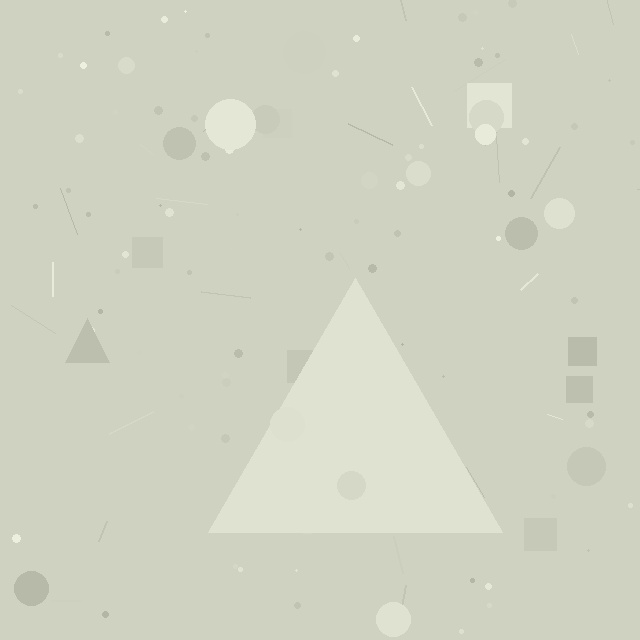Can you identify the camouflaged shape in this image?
The camouflaged shape is a triangle.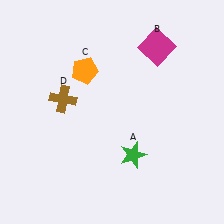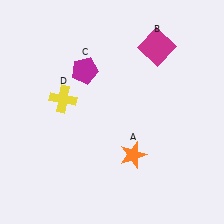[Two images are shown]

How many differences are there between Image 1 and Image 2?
There are 3 differences between the two images.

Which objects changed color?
A changed from green to orange. C changed from orange to magenta. D changed from brown to yellow.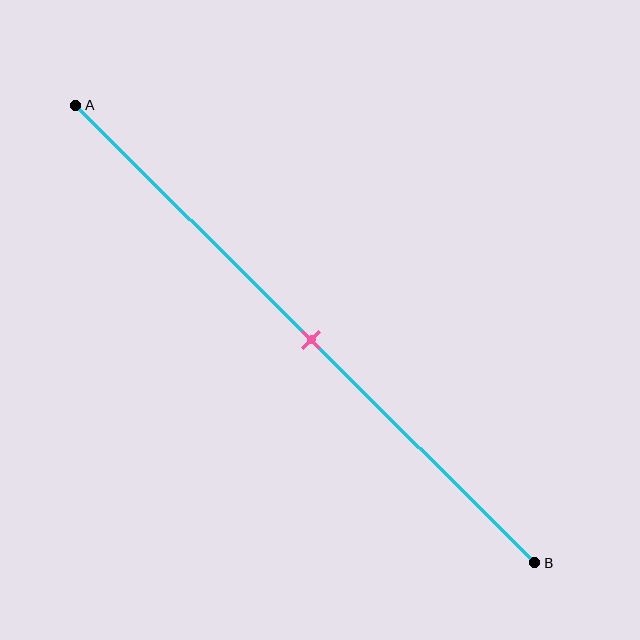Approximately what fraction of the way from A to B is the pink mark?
The pink mark is approximately 50% of the way from A to B.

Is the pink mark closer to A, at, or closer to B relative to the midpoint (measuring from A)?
The pink mark is approximately at the midpoint of segment AB.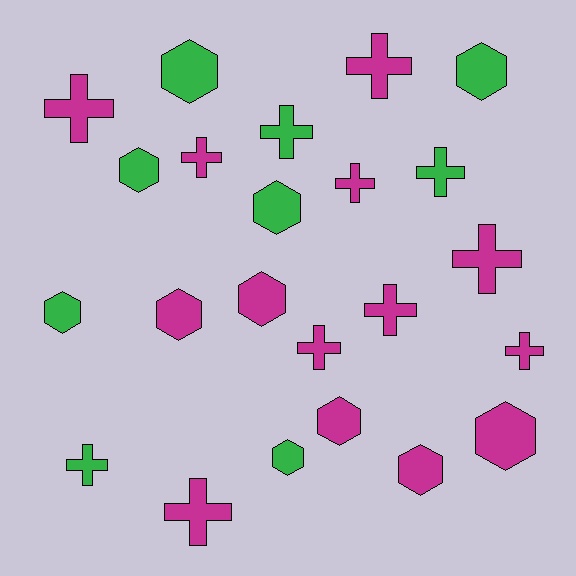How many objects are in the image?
There are 23 objects.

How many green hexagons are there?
There are 6 green hexagons.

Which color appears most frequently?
Magenta, with 14 objects.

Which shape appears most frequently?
Cross, with 12 objects.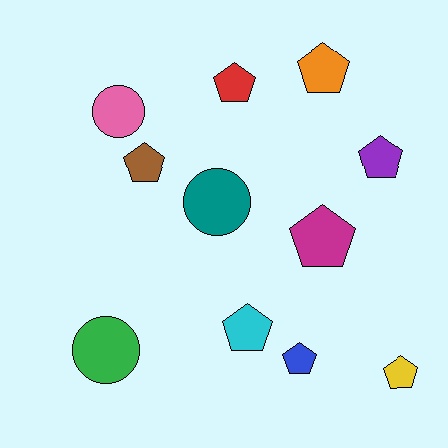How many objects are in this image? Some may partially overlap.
There are 11 objects.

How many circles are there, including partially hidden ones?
There are 3 circles.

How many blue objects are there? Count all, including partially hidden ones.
There is 1 blue object.